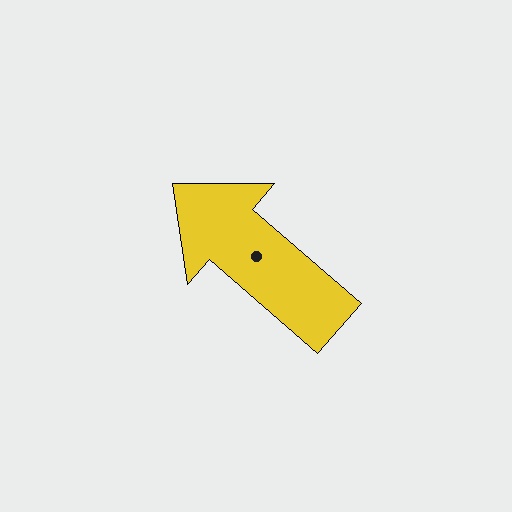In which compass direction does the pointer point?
Northwest.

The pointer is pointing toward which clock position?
Roughly 10 o'clock.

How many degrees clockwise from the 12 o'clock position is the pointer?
Approximately 311 degrees.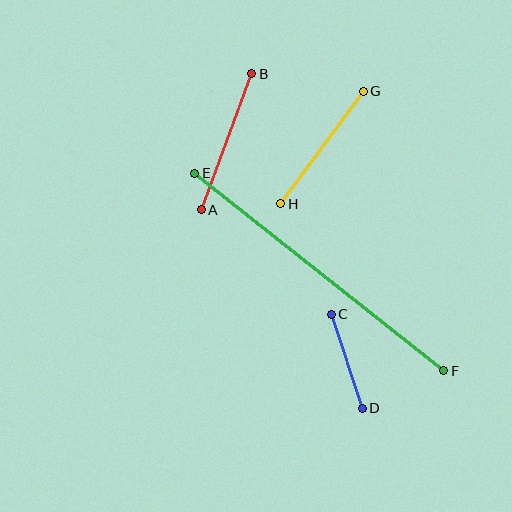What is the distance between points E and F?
The distance is approximately 318 pixels.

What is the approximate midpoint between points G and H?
The midpoint is at approximately (322, 148) pixels.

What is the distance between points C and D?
The distance is approximately 99 pixels.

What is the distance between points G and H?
The distance is approximately 140 pixels.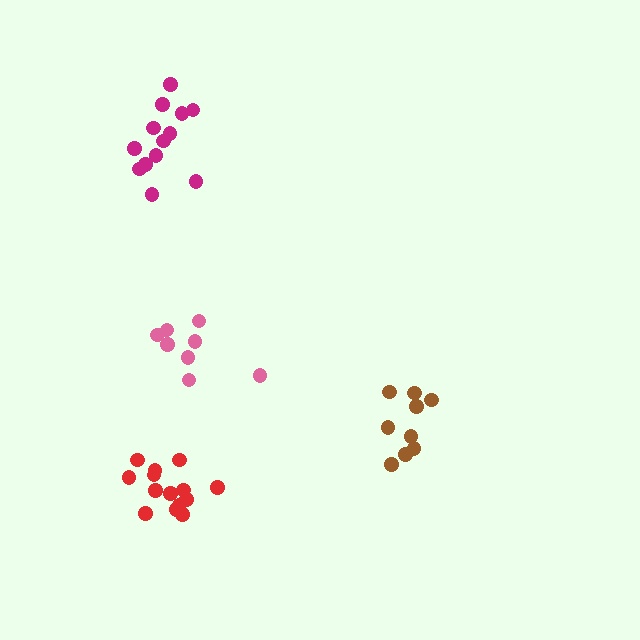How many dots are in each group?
Group 1: 14 dots, Group 2: 9 dots, Group 3: 13 dots, Group 4: 8 dots (44 total).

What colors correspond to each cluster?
The clusters are colored: red, brown, magenta, pink.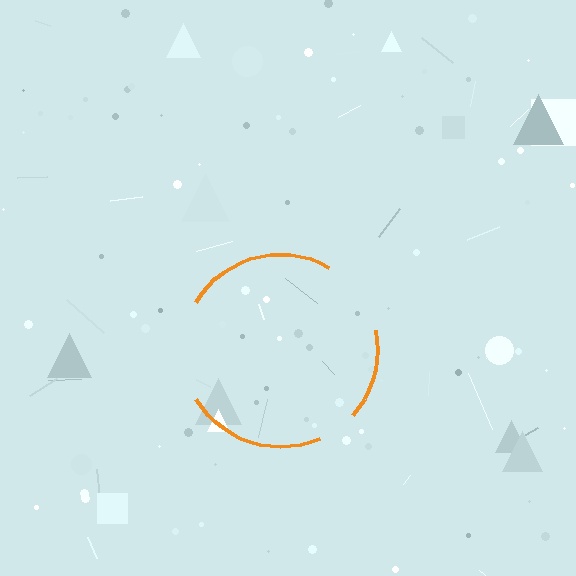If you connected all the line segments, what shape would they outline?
They would outline a circle.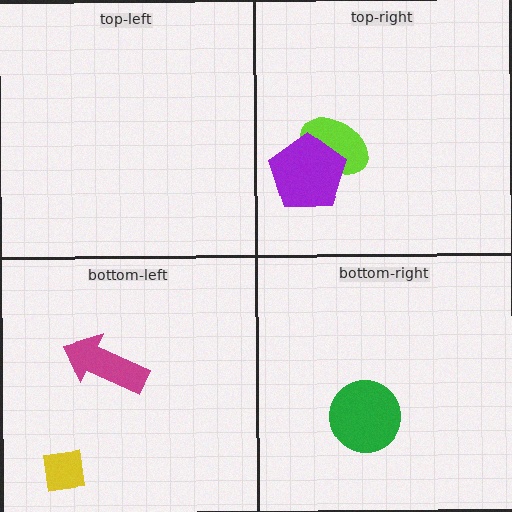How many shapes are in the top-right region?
2.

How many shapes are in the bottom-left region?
2.